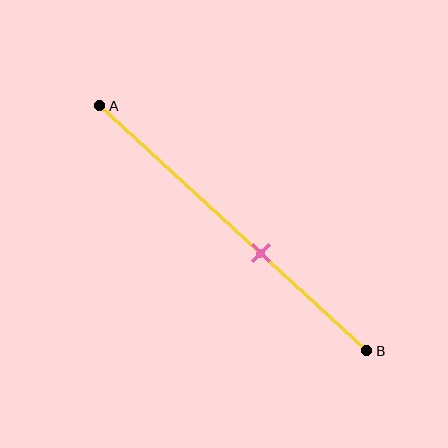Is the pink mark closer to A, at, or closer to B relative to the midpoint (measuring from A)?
The pink mark is closer to point B than the midpoint of segment AB.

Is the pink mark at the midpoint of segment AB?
No, the mark is at about 60% from A, not at the 50% midpoint.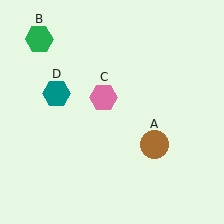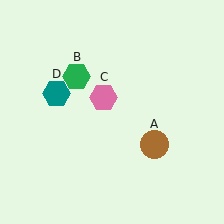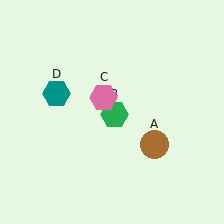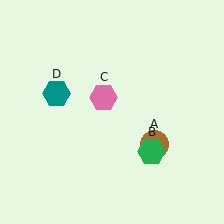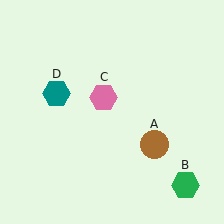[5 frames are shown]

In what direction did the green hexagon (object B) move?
The green hexagon (object B) moved down and to the right.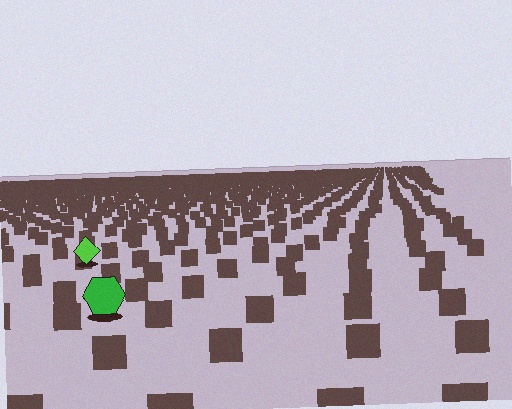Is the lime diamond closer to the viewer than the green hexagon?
No. The green hexagon is closer — you can tell from the texture gradient: the ground texture is coarser near it.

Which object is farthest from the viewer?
The lime diamond is farthest from the viewer. It appears smaller and the ground texture around it is denser.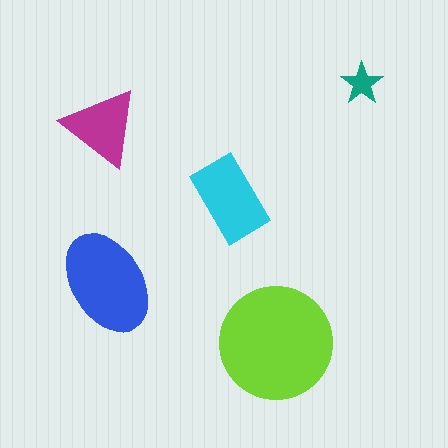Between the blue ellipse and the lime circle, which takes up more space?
The lime circle.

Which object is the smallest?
The teal star.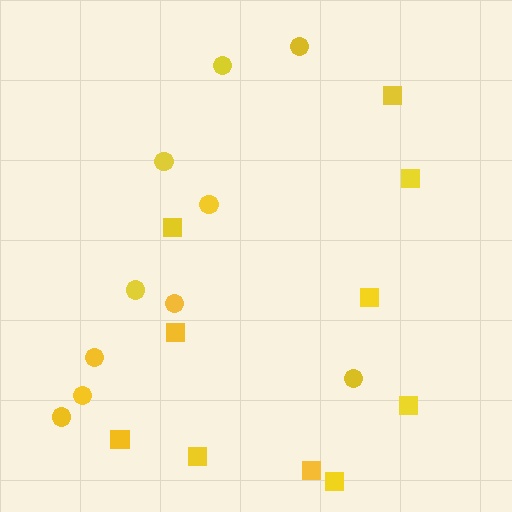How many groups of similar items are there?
There are 2 groups: one group of circles (10) and one group of squares (10).